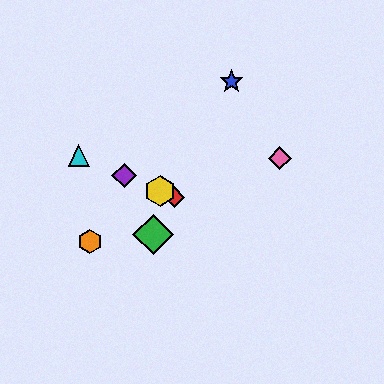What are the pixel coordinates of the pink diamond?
The pink diamond is at (280, 158).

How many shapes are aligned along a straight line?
4 shapes (the red diamond, the yellow hexagon, the purple diamond, the cyan triangle) are aligned along a straight line.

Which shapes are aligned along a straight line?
The red diamond, the yellow hexagon, the purple diamond, the cyan triangle are aligned along a straight line.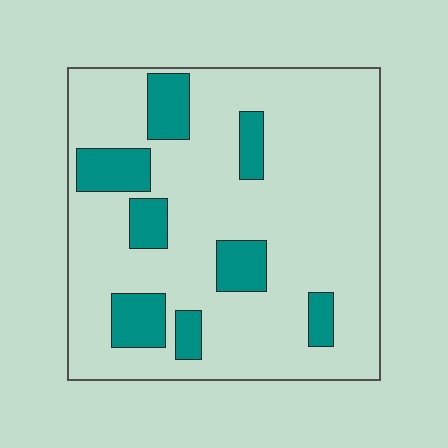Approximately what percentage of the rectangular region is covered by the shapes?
Approximately 20%.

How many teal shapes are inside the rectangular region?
8.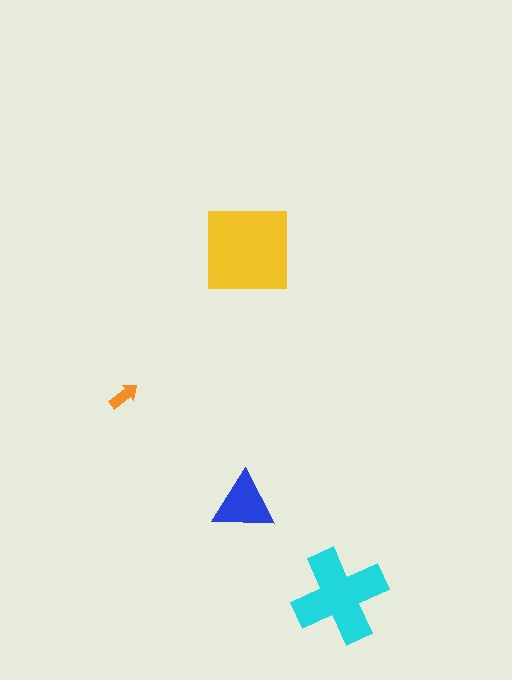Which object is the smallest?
The orange arrow.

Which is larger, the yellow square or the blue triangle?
The yellow square.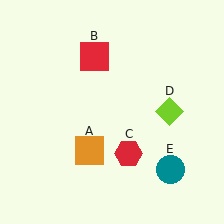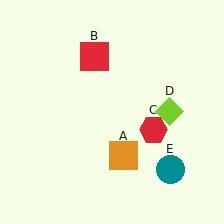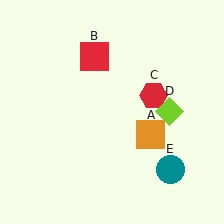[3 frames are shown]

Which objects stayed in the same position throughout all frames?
Red square (object B) and lime diamond (object D) and teal circle (object E) remained stationary.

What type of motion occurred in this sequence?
The orange square (object A), red hexagon (object C) rotated counterclockwise around the center of the scene.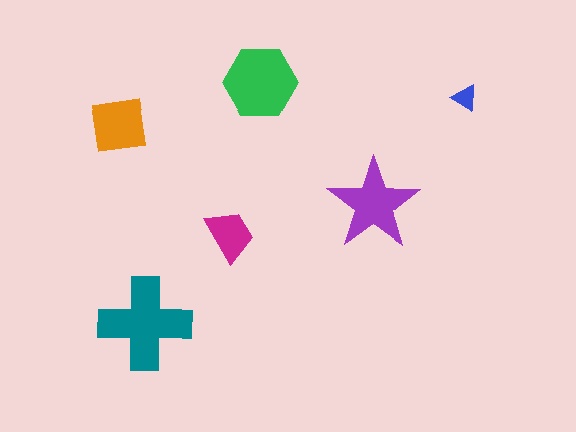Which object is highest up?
The green hexagon is topmost.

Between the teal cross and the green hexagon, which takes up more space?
The teal cross.